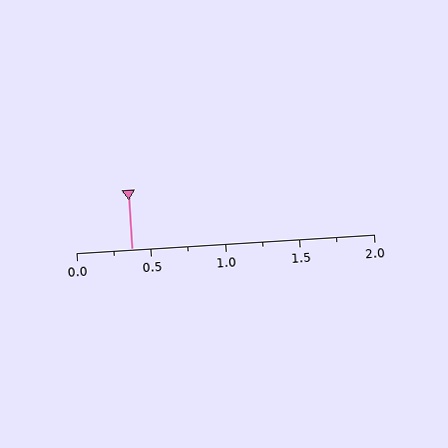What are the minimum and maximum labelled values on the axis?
The axis runs from 0.0 to 2.0.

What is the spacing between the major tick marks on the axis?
The major ticks are spaced 0.5 apart.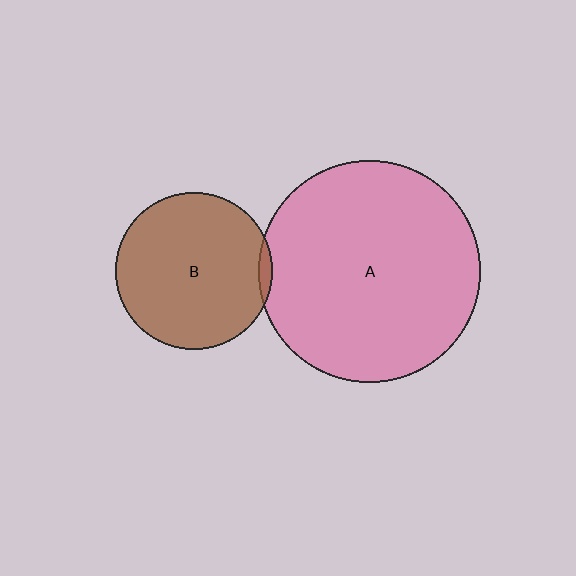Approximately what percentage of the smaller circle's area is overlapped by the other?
Approximately 5%.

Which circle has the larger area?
Circle A (pink).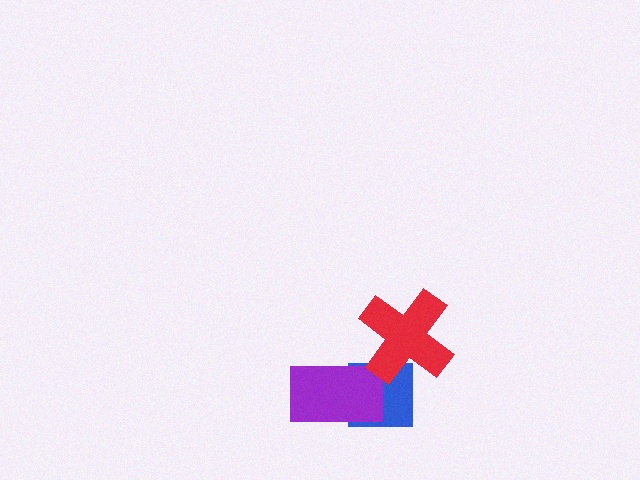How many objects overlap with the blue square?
2 objects overlap with the blue square.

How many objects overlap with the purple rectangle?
1 object overlaps with the purple rectangle.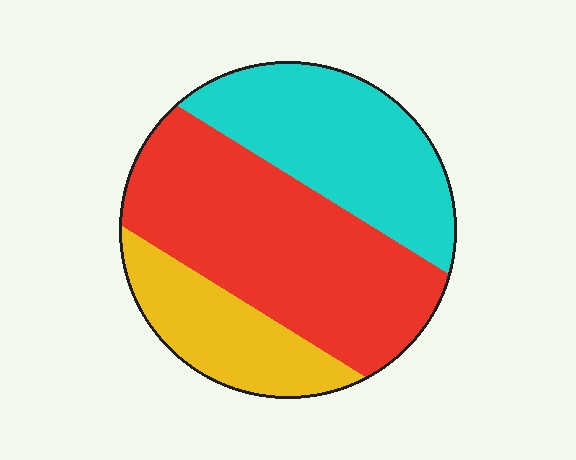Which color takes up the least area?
Yellow, at roughly 20%.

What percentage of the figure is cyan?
Cyan covers 32% of the figure.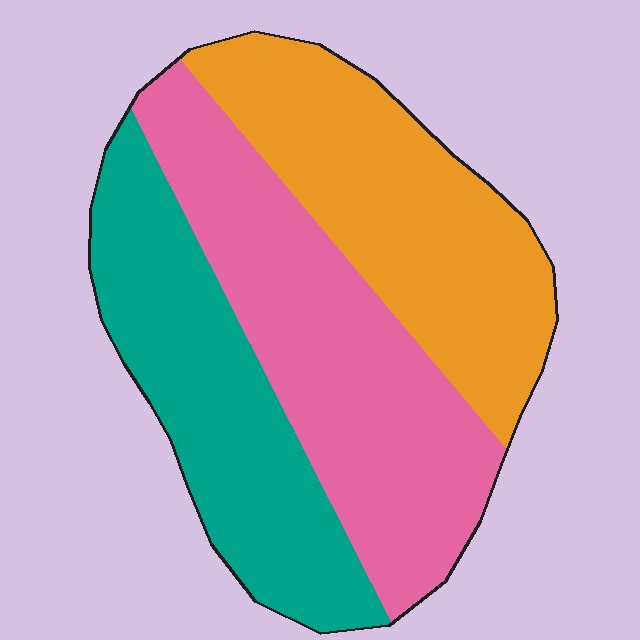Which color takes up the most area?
Pink, at roughly 35%.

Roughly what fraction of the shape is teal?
Teal takes up between a quarter and a half of the shape.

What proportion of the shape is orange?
Orange takes up between a quarter and a half of the shape.